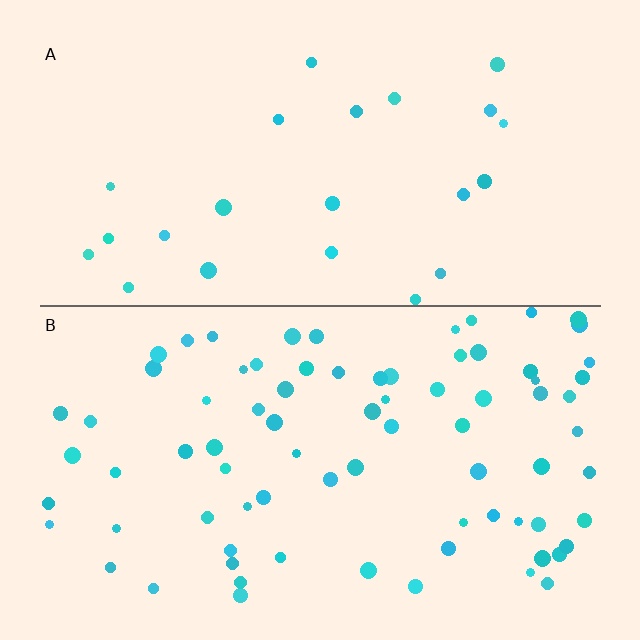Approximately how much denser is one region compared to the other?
Approximately 3.4× — region B over region A.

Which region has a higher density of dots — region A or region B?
B (the bottom).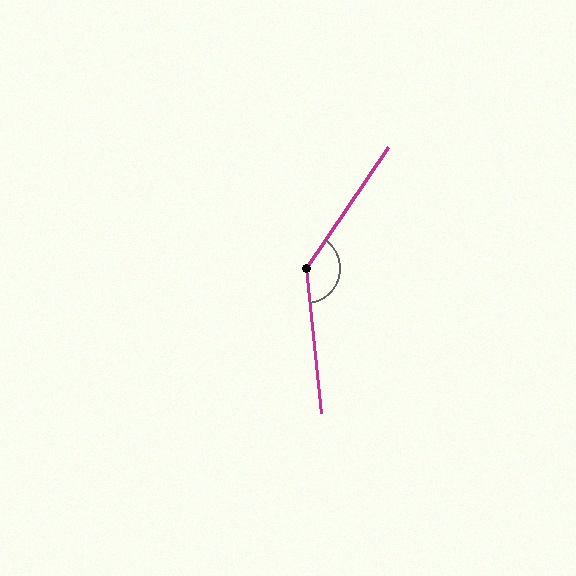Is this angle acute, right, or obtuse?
It is obtuse.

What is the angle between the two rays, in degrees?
Approximately 140 degrees.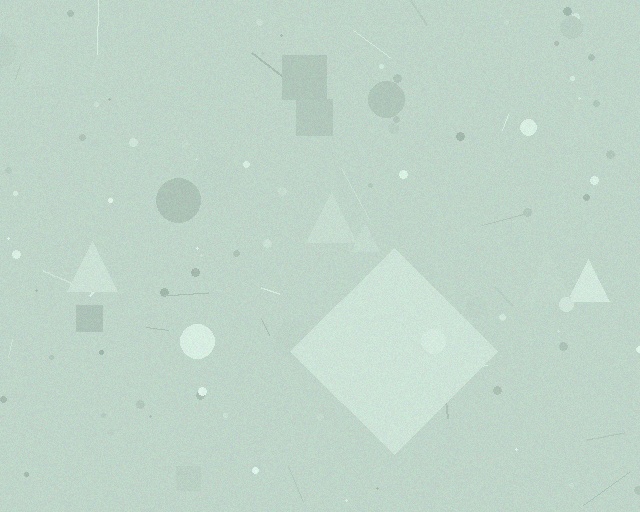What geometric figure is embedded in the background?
A diamond is embedded in the background.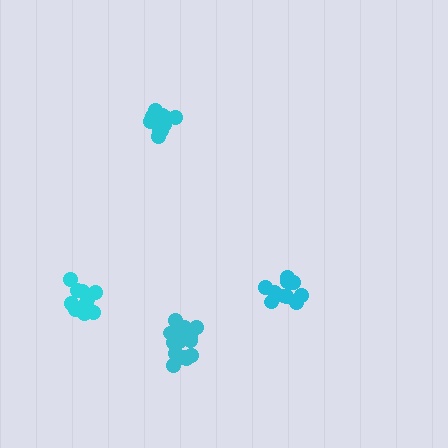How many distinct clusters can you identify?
There are 4 distinct clusters.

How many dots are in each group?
Group 1: 14 dots, Group 2: 13 dots, Group 3: 17 dots, Group 4: 13 dots (57 total).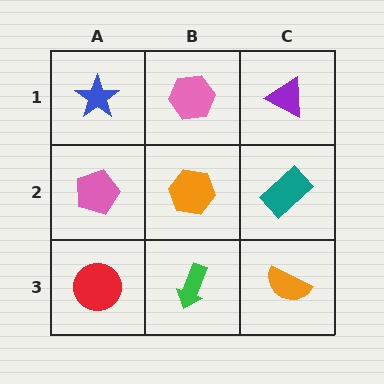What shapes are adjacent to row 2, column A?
A blue star (row 1, column A), a red circle (row 3, column A), an orange hexagon (row 2, column B).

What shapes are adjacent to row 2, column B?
A pink hexagon (row 1, column B), a green arrow (row 3, column B), a pink pentagon (row 2, column A), a teal rectangle (row 2, column C).